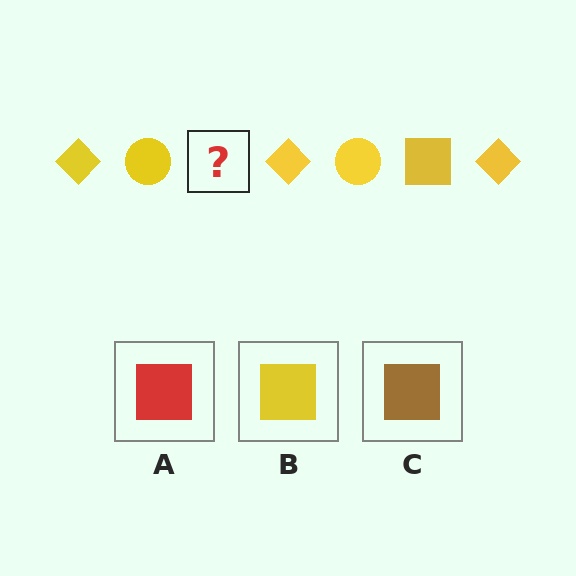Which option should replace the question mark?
Option B.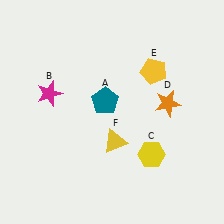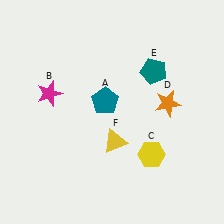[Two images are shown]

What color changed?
The pentagon (E) changed from yellow in Image 1 to teal in Image 2.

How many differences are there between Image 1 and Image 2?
There is 1 difference between the two images.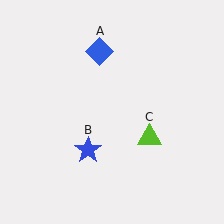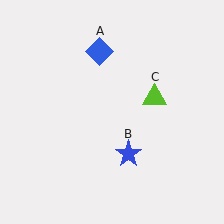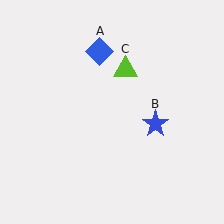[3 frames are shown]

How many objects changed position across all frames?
2 objects changed position: blue star (object B), lime triangle (object C).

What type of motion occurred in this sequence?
The blue star (object B), lime triangle (object C) rotated counterclockwise around the center of the scene.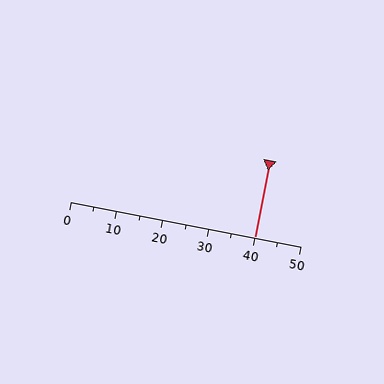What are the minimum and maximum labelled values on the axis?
The axis runs from 0 to 50.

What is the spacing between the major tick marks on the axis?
The major ticks are spaced 10 apart.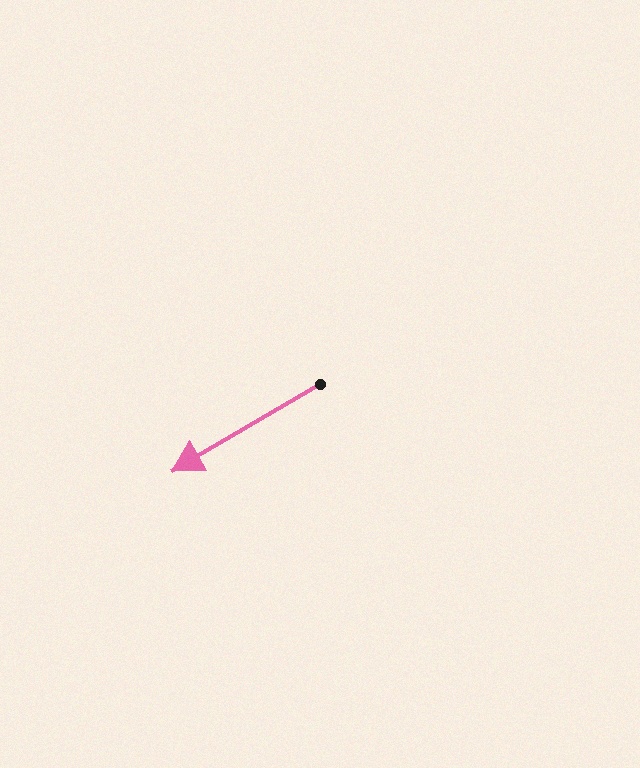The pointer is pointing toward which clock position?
Roughly 8 o'clock.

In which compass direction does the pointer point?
Southwest.